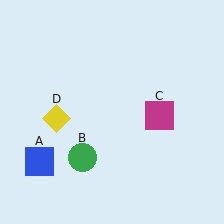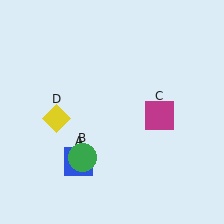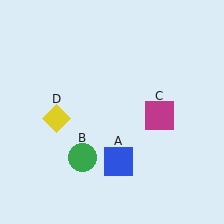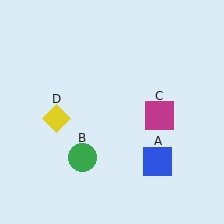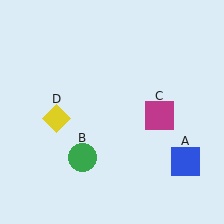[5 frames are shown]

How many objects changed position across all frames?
1 object changed position: blue square (object A).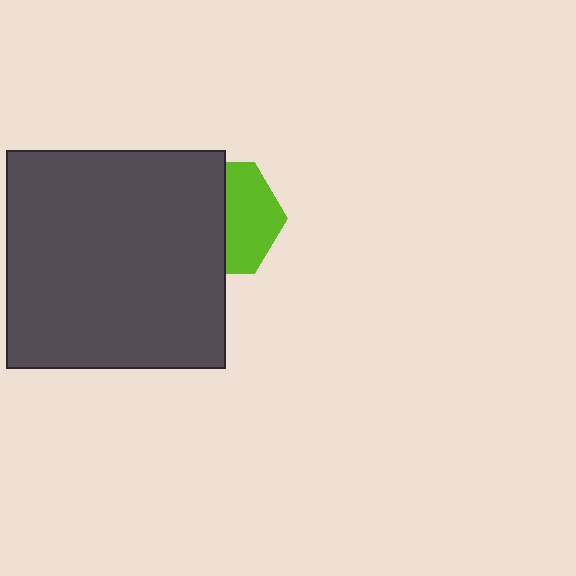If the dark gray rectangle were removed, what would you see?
You would see the complete lime hexagon.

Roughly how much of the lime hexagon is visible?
About half of it is visible (roughly 47%).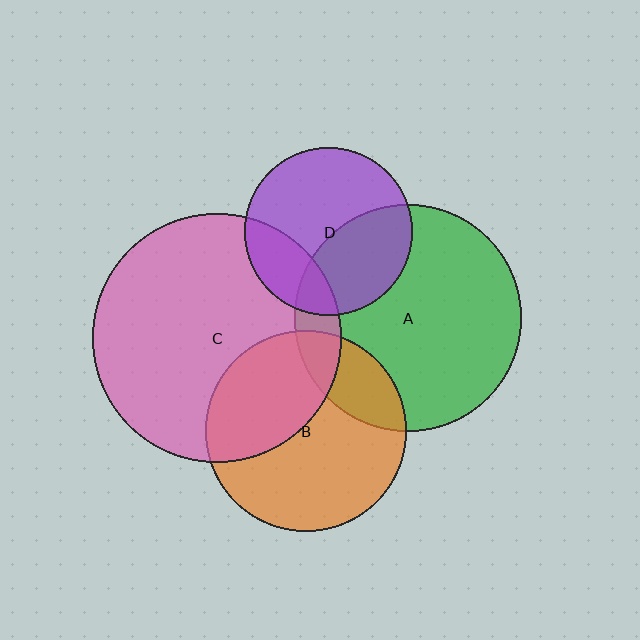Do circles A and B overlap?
Yes.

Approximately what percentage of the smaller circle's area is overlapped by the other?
Approximately 20%.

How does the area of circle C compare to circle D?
Approximately 2.2 times.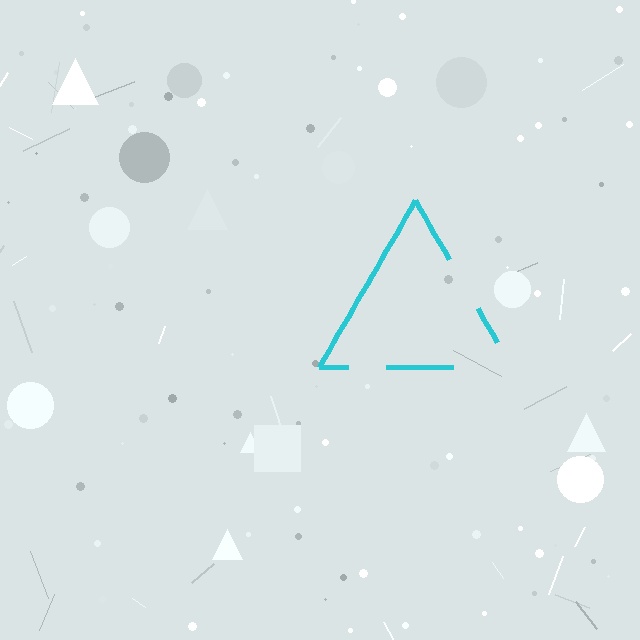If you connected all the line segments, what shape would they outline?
They would outline a triangle.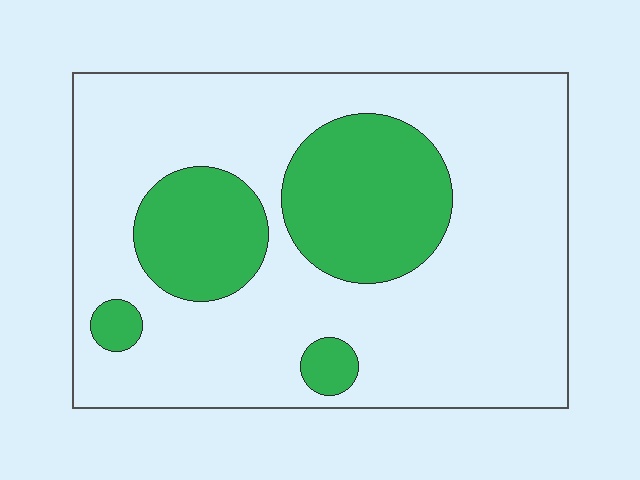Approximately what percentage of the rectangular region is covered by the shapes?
Approximately 25%.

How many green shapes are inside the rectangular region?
4.